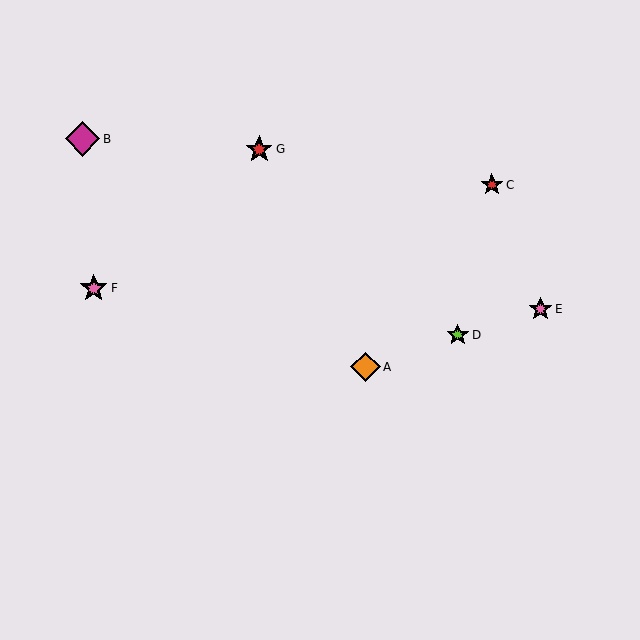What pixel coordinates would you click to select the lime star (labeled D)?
Click at (458, 335) to select the lime star D.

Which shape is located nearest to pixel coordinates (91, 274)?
The pink star (labeled F) at (94, 288) is nearest to that location.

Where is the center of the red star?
The center of the red star is at (492, 185).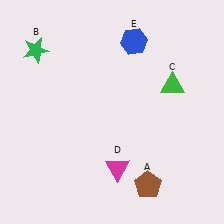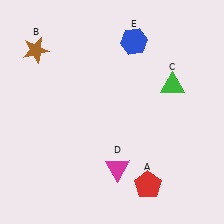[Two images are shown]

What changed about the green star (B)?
In Image 1, B is green. In Image 2, it changed to brown.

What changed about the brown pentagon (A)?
In Image 1, A is brown. In Image 2, it changed to red.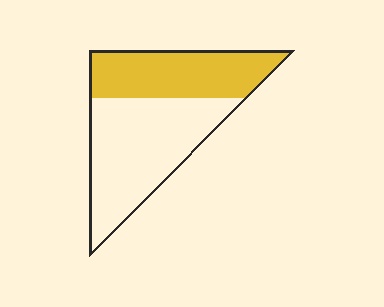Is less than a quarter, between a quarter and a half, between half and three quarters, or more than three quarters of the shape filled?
Between a quarter and a half.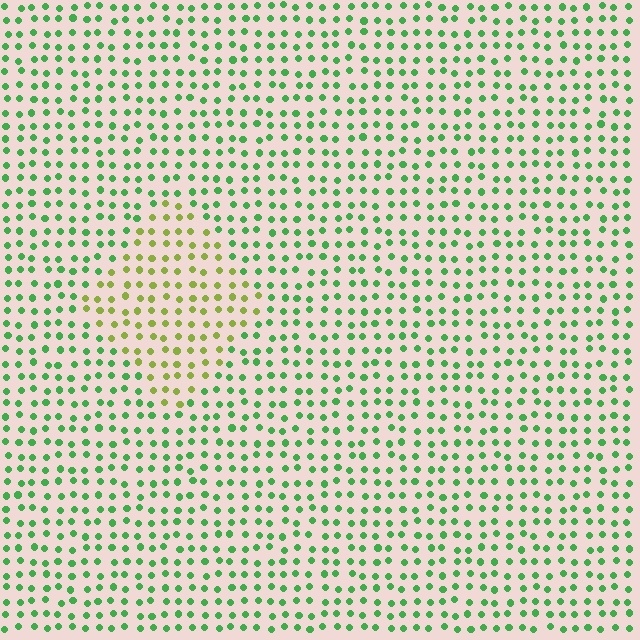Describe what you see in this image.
The image is filled with small green elements in a uniform arrangement. A diamond-shaped region is visible where the elements are tinted to a slightly different hue, forming a subtle color boundary.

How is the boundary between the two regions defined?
The boundary is defined purely by a slight shift in hue (about 46 degrees). Spacing, size, and orientation are identical on both sides.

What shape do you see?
I see a diamond.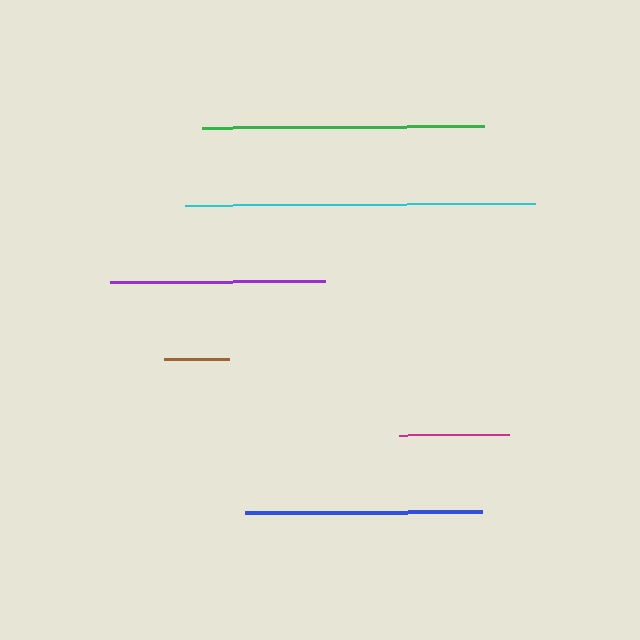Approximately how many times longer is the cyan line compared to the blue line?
The cyan line is approximately 1.5 times the length of the blue line.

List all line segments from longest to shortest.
From longest to shortest: cyan, green, blue, purple, magenta, brown.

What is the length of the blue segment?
The blue segment is approximately 237 pixels long.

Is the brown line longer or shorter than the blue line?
The blue line is longer than the brown line.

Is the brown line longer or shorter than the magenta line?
The magenta line is longer than the brown line.